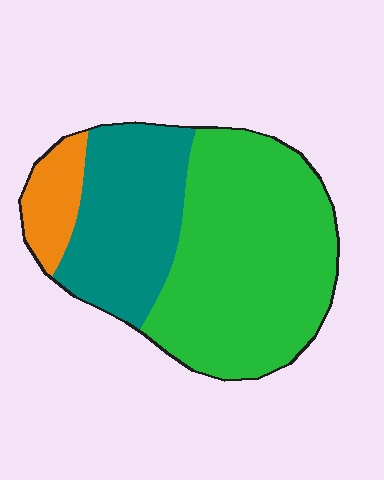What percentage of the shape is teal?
Teal covers roughly 30% of the shape.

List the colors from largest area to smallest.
From largest to smallest: green, teal, orange.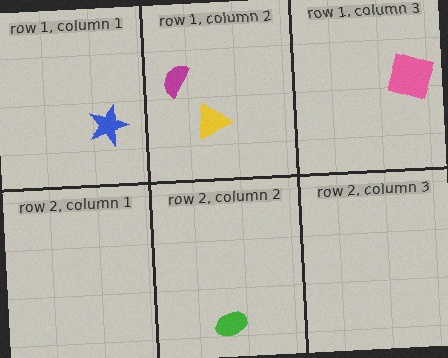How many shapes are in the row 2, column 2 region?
1.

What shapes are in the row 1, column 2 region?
The magenta semicircle, the yellow triangle.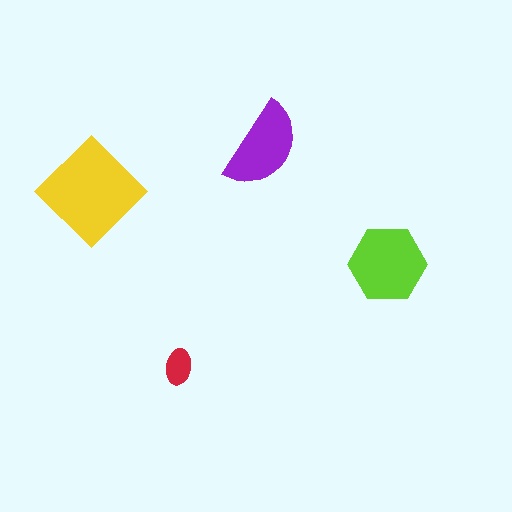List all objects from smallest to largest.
The red ellipse, the purple semicircle, the lime hexagon, the yellow diamond.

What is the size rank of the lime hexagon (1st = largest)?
2nd.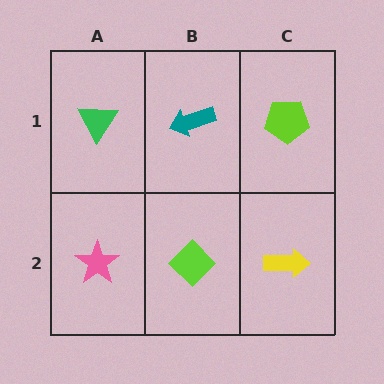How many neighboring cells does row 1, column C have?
2.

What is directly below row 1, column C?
A yellow arrow.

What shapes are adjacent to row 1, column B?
A lime diamond (row 2, column B), a green triangle (row 1, column A), a lime pentagon (row 1, column C).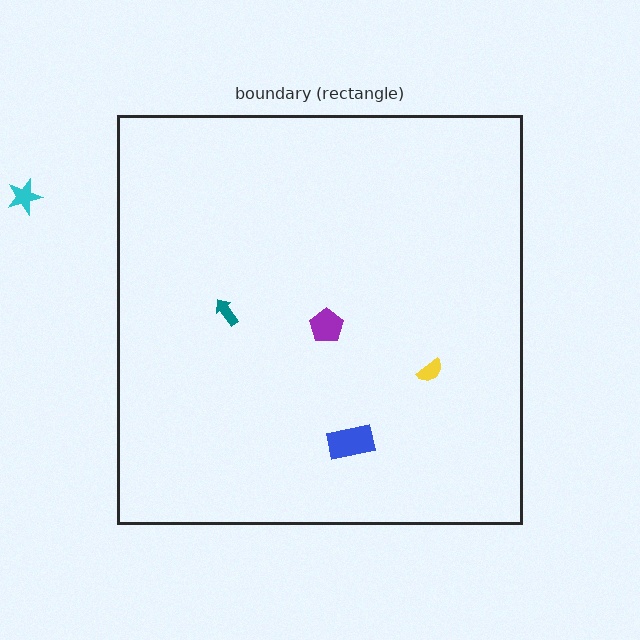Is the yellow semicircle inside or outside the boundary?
Inside.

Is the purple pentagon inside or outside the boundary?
Inside.